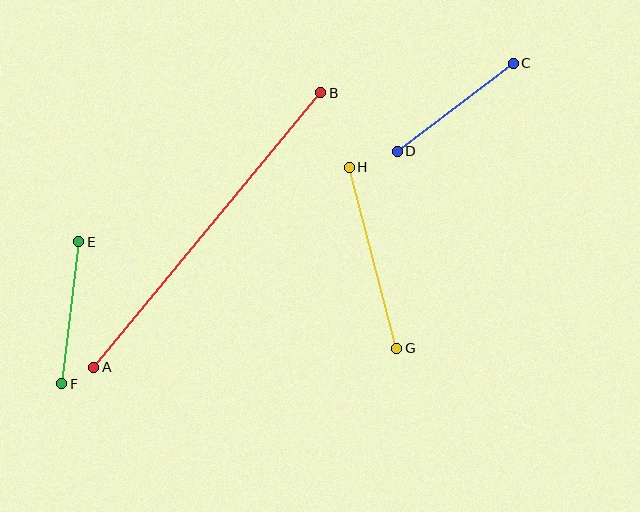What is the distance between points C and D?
The distance is approximately 146 pixels.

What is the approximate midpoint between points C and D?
The midpoint is at approximately (455, 107) pixels.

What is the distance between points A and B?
The distance is approximately 356 pixels.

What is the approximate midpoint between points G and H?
The midpoint is at approximately (373, 258) pixels.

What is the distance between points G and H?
The distance is approximately 187 pixels.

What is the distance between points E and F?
The distance is approximately 143 pixels.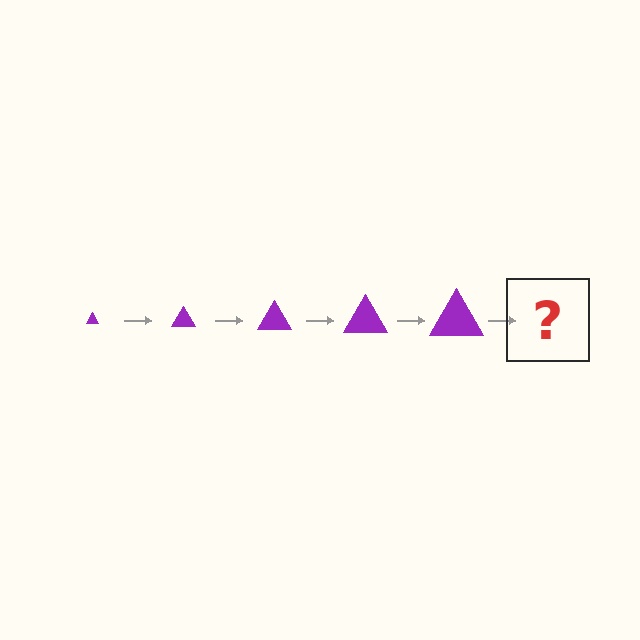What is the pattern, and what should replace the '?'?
The pattern is that the triangle gets progressively larger each step. The '?' should be a purple triangle, larger than the previous one.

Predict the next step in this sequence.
The next step is a purple triangle, larger than the previous one.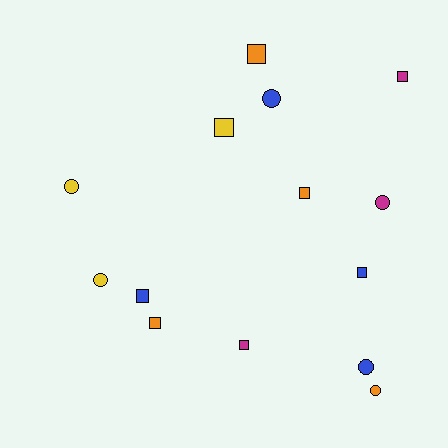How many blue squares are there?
There are 2 blue squares.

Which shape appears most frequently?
Square, with 8 objects.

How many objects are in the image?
There are 14 objects.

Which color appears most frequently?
Blue, with 4 objects.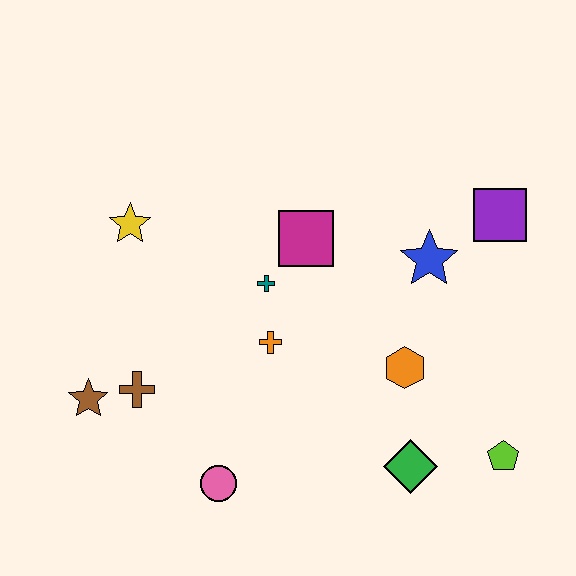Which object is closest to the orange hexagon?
The green diamond is closest to the orange hexagon.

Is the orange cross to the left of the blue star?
Yes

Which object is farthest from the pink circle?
The purple square is farthest from the pink circle.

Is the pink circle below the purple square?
Yes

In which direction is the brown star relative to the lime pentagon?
The brown star is to the left of the lime pentagon.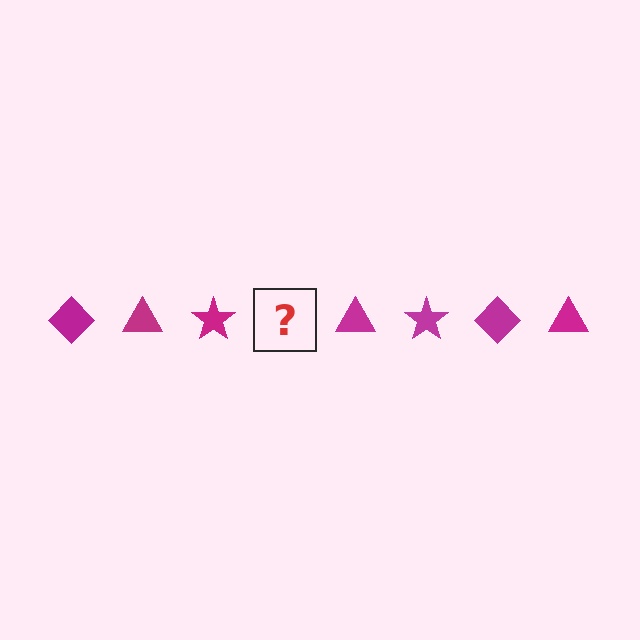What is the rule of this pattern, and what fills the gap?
The rule is that the pattern cycles through diamond, triangle, star shapes in magenta. The gap should be filled with a magenta diamond.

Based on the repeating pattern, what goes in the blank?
The blank should be a magenta diamond.